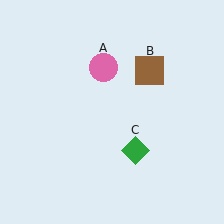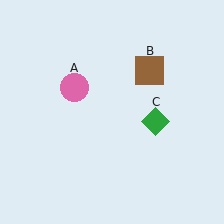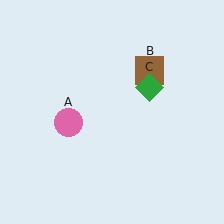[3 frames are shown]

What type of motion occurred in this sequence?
The pink circle (object A), green diamond (object C) rotated counterclockwise around the center of the scene.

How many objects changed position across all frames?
2 objects changed position: pink circle (object A), green diamond (object C).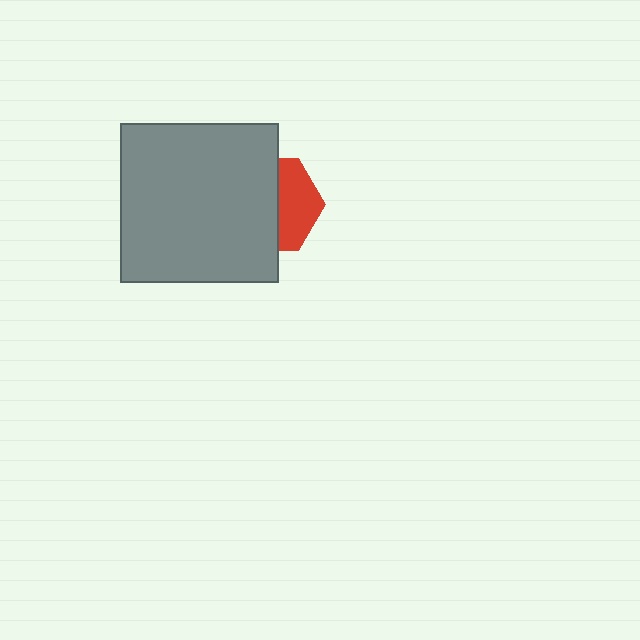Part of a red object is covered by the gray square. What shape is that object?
It is a hexagon.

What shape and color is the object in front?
The object in front is a gray square.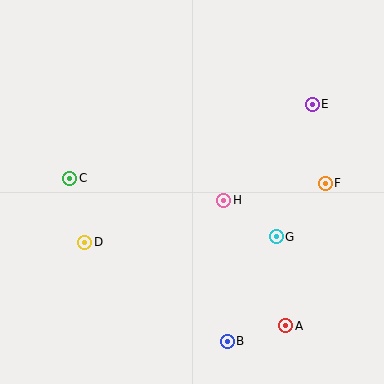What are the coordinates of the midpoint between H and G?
The midpoint between H and G is at (250, 218).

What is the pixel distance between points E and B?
The distance between E and B is 252 pixels.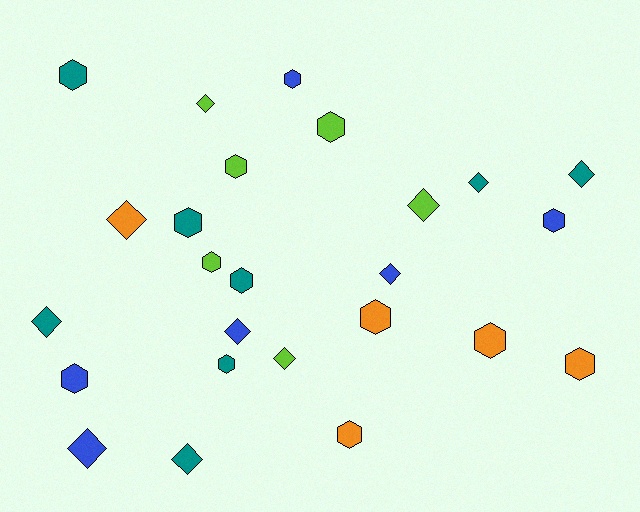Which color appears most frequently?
Teal, with 8 objects.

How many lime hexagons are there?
There are 3 lime hexagons.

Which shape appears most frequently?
Hexagon, with 14 objects.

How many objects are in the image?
There are 25 objects.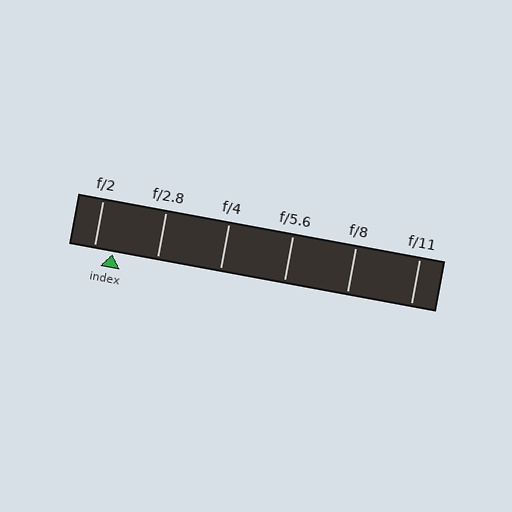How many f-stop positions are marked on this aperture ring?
There are 6 f-stop positions marked.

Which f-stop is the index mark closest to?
The index mark is closest to f/2.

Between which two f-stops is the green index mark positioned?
The index mark is between f/2 and f/2.8.